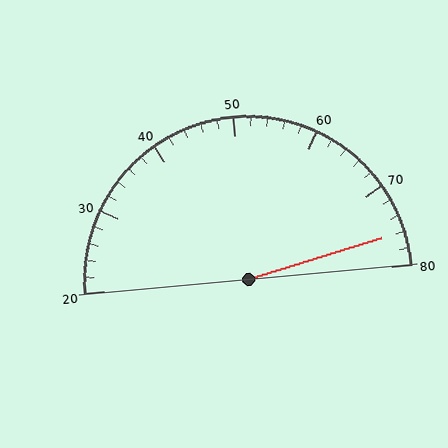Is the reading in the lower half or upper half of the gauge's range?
The reading is in the upper half of the range (20 to 80).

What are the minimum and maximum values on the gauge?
The gauge ranges from 20 to 80.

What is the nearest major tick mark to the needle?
The nearest major tick mark is 80.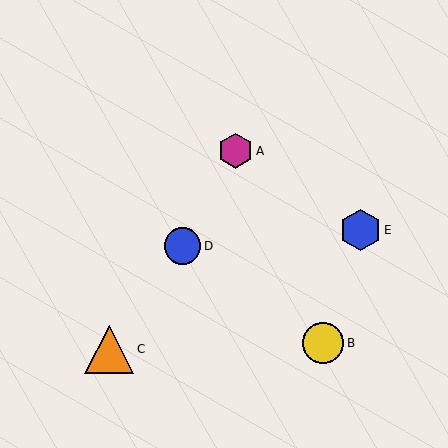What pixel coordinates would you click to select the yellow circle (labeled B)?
Click at (323, 343) to select the yellow circle B.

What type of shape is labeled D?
Shape D is a blue circle.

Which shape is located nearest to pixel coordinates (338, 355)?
The yellow circle (labeled B) at (323, 343) is nearest to that location.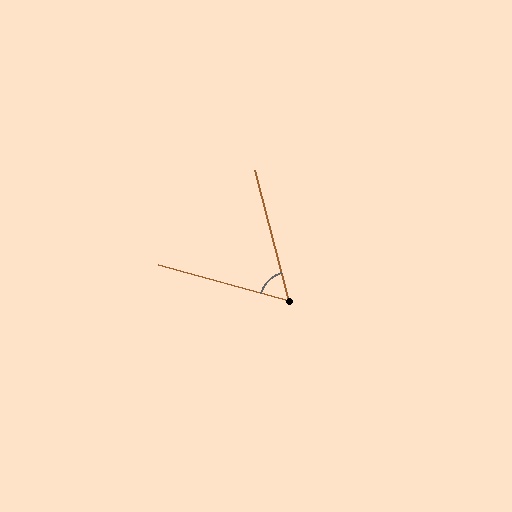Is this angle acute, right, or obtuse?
It is acute.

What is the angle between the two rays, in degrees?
Approximately 60 degrees.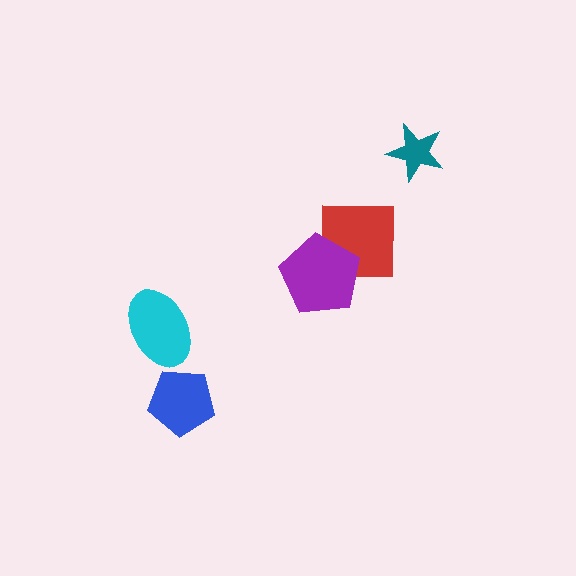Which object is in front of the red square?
The purple pentagon is in front of the red square.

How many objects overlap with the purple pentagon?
1 object overlaps with the purple pentagon.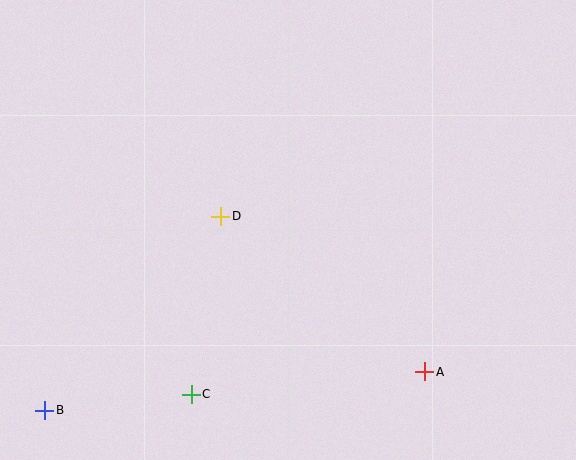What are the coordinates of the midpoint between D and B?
The midpoint between D and B is at (133, 313).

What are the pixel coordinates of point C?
Point C is at (191, 394).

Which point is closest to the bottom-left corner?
Point B is closest to the bottom-left corner.